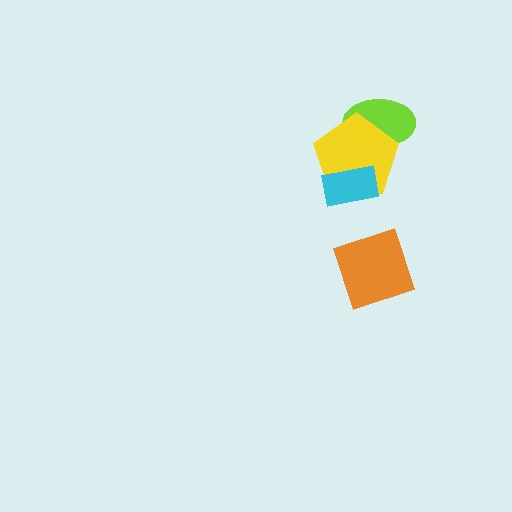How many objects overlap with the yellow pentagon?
2 objects overlap with the yellow pentagon.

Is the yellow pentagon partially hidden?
Yes, it is partially covered by another shape.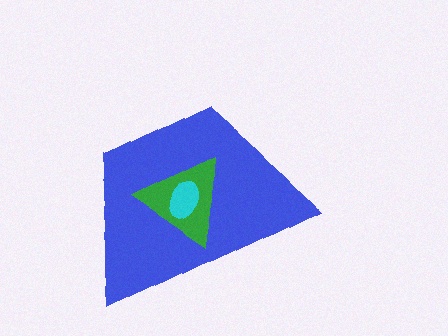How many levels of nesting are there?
3.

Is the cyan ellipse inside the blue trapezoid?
Yes.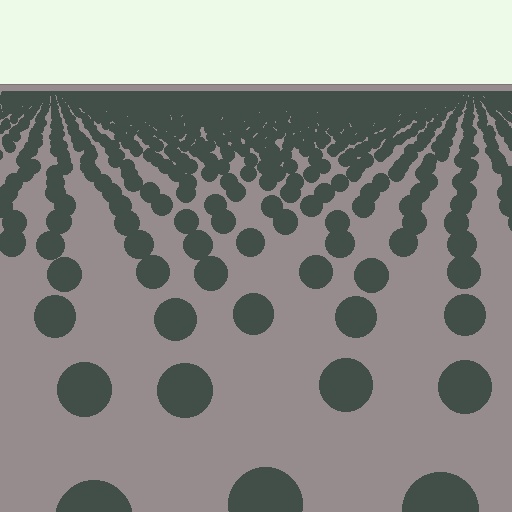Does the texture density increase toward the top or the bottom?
Density increases toward the top.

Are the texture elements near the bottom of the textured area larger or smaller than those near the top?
Larger. Near the bottom, elements are closer to the viewer and appear at a bigger on-screen size.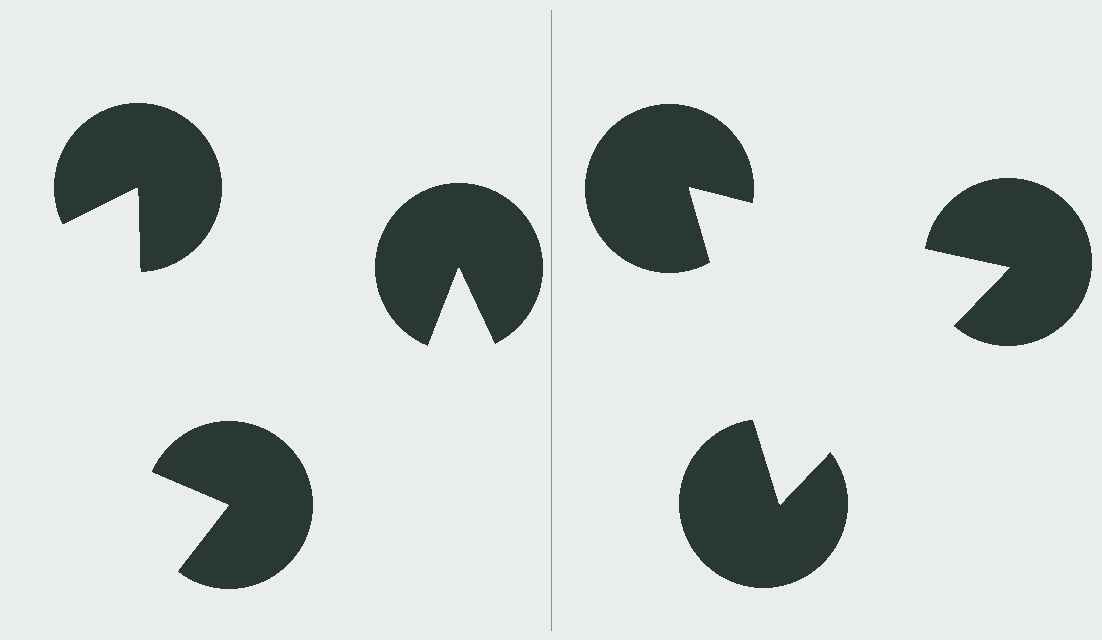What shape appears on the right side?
An illusory triangle.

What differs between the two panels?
The pac-man discs are positioned identically on both sides; only the wedge orientations differ. On the right they align to a triangle; on the left they are misaligned.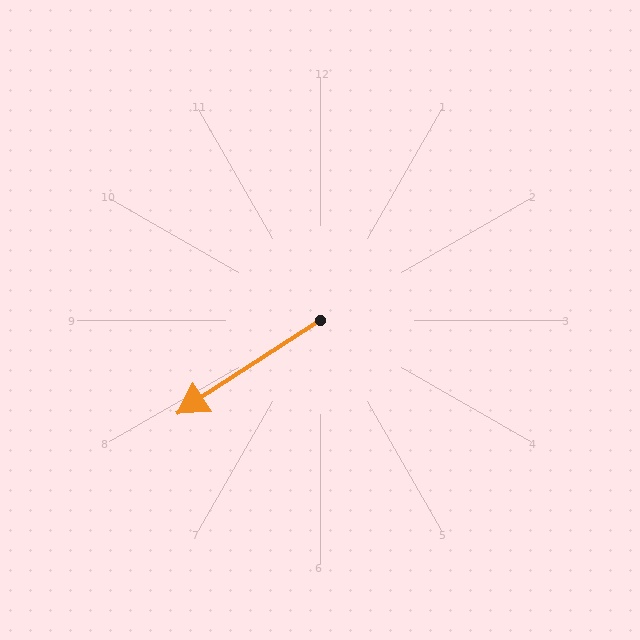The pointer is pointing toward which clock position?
Roughly 8 o'clock.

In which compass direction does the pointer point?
Southwest.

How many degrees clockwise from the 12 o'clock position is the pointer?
Approximately 237 degrees.